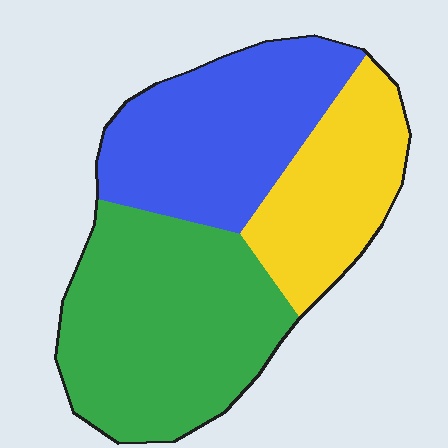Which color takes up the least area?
Yellow, at roughly 25%.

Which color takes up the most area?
Green, at roughly 45%.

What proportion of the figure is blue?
Blue takes up about one third (1/3) of the figure.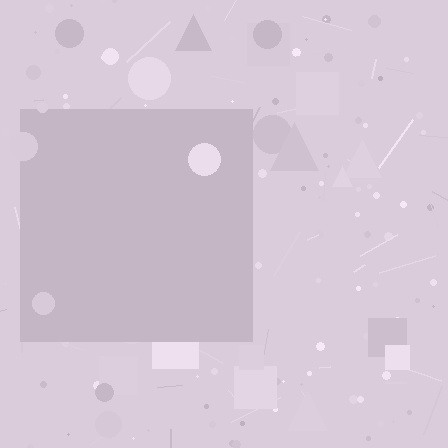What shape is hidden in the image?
A square is hidden in the image.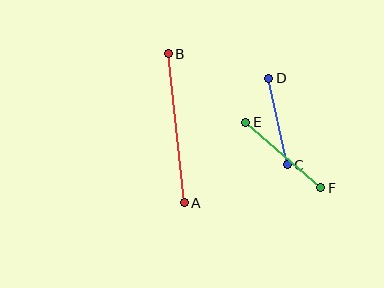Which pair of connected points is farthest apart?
Points A and B are farthest apart.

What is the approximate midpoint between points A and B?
The midpoint is at approximately (176, 128) pixels.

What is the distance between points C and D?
The distance is approximately 89 pixels.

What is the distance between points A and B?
The distance is approximately 150 pixels.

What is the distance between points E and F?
The distance is approximately 100 pixels.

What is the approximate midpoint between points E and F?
The midpoint is at approximately (283, 155) pixels.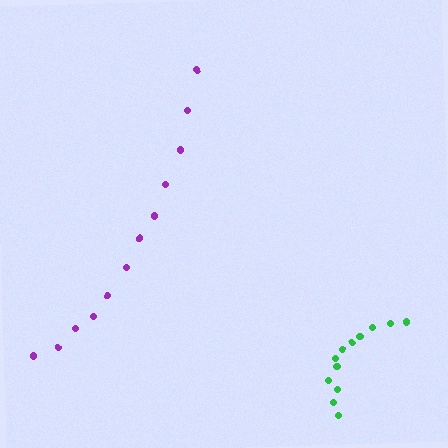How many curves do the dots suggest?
There are 2 distinct paths.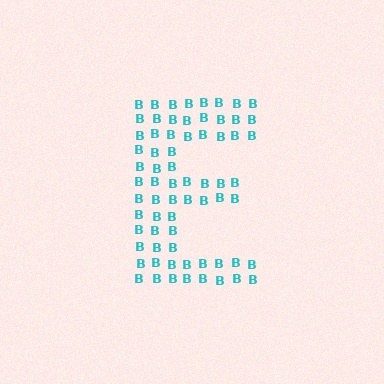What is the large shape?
The large shape is the letter E.